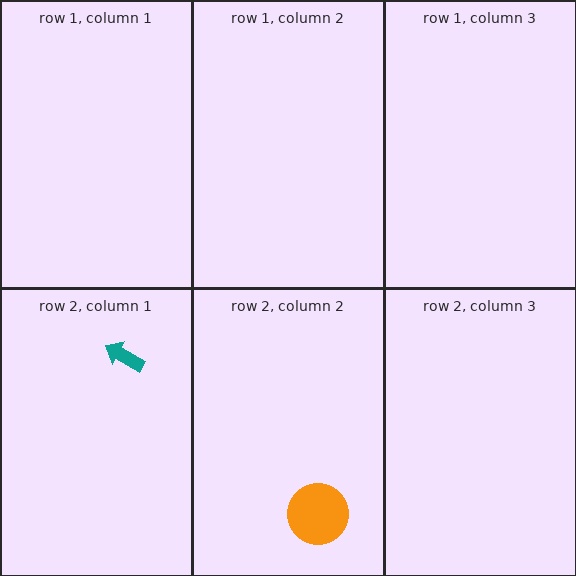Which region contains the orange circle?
The row 2, column 2 region.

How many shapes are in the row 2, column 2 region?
2.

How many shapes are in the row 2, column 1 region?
1.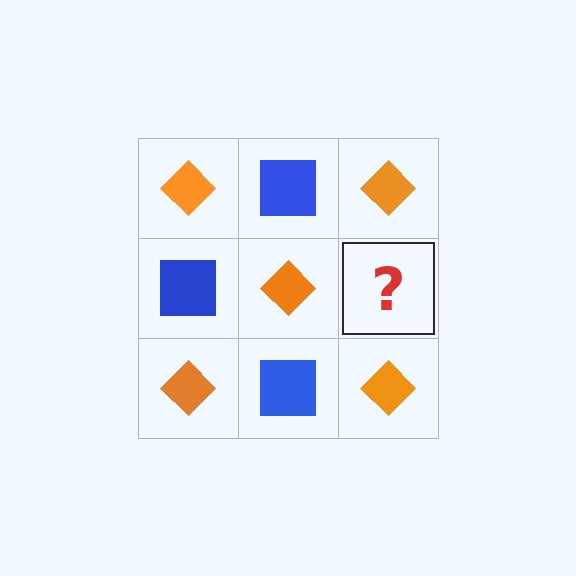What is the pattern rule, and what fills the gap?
The rule is that it alternates orange diamond and blue square in a checkerboard pattern. The gap should be filled with a blue square.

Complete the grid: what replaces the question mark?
The question mark should be replaced with a blue square.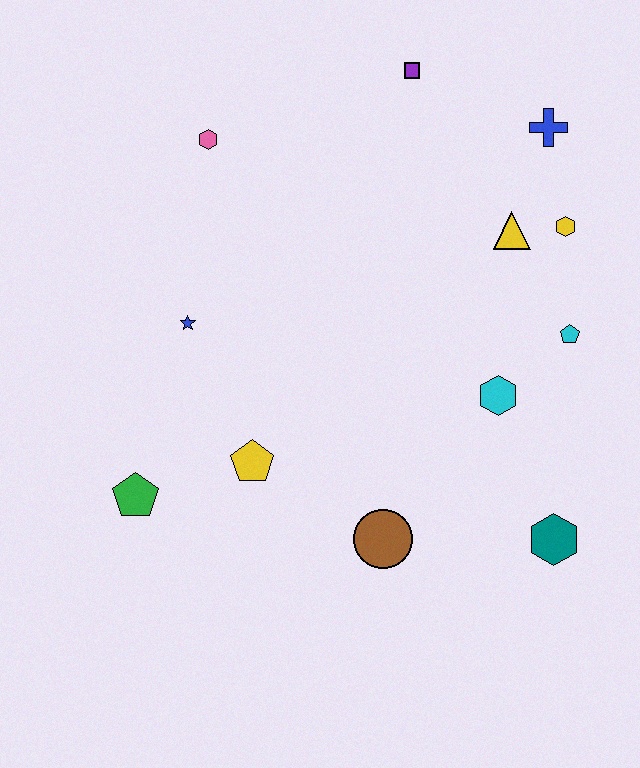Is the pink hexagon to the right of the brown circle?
No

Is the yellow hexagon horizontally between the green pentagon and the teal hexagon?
No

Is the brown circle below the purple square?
Yes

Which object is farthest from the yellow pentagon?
The blue cross is farthest from the yellow pentagon.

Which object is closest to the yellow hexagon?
The yellow triangle is closest to the yellow hexagon.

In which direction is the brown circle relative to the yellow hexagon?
The brown circle is below the yellow hexagon.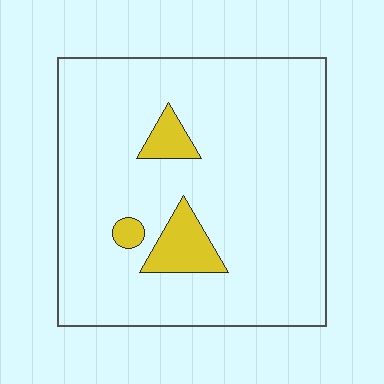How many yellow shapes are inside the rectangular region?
3.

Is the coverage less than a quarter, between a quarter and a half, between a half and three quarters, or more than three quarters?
Less than a quarter.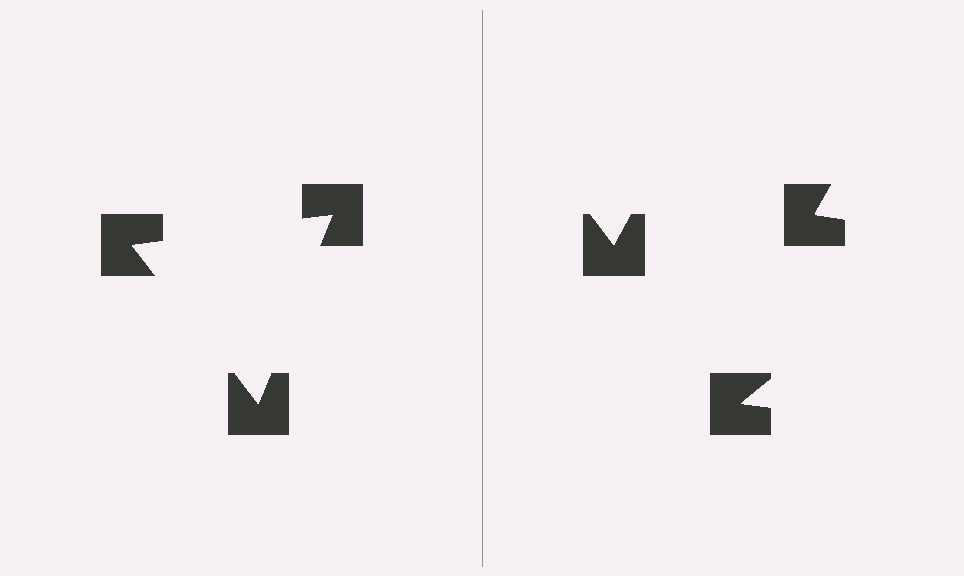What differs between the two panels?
The notched squares are positioned identically on both sides; only the wedge orientations differ. On the left they align to a triangle; on the right they are misaligned.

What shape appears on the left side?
An illusory triangle.